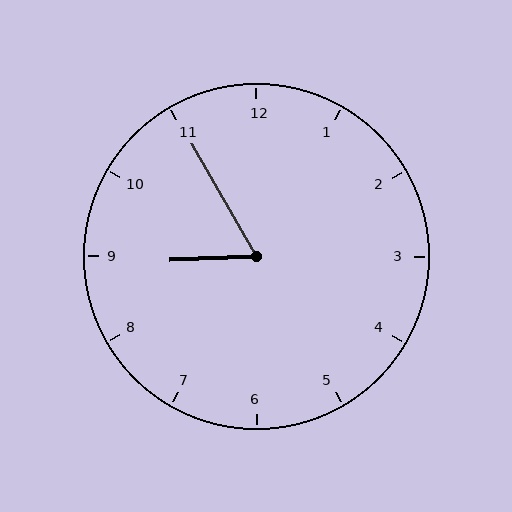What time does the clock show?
8:55.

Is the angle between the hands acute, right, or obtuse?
It is acute.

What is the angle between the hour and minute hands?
Approximately 62 degrees.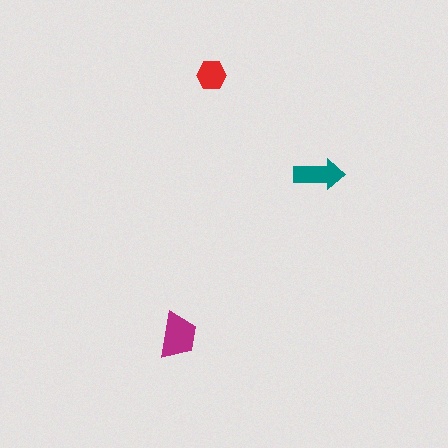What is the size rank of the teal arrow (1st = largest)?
2nd.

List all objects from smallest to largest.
The red hexagon, the teal arrow, the magenta trapezoid.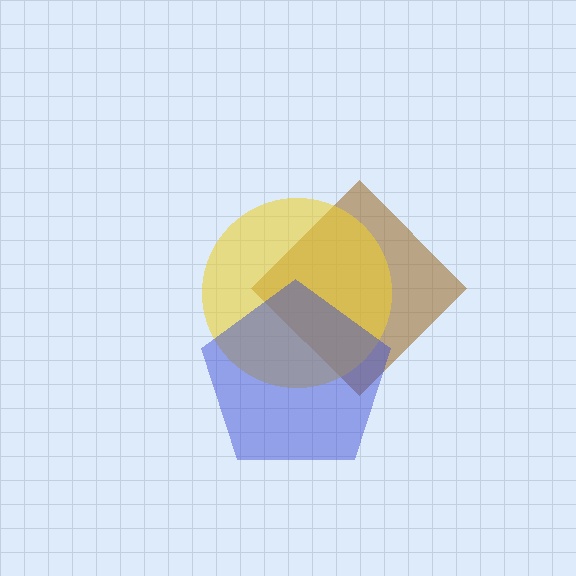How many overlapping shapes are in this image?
There are 3 overlapping shapes in the image.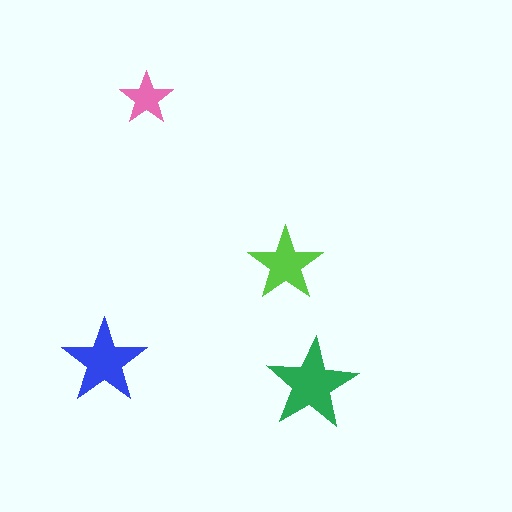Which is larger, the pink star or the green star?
The green one.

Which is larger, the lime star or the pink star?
The lime one.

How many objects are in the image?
There are 4 objects in the image.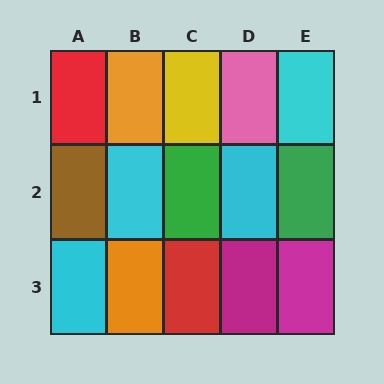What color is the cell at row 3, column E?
Magenta.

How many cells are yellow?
1 cell is yellow.